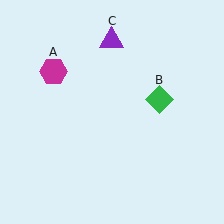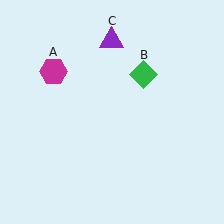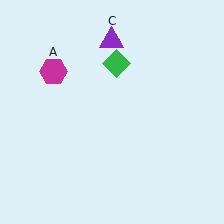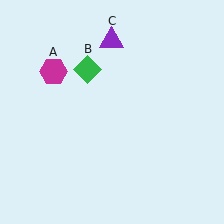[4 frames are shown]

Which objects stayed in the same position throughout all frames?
Magenta hexagon (object A) and purple triangle (object C) remained stationary.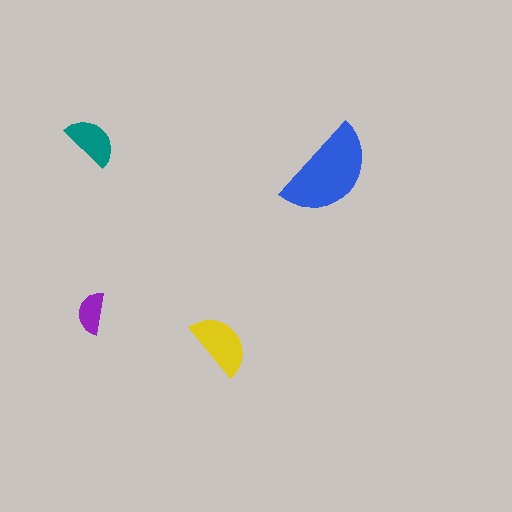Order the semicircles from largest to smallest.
the blue one, the yellow one, the teal one, the purple one.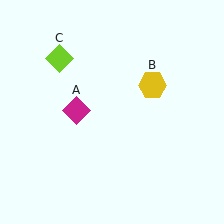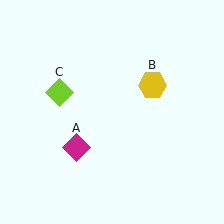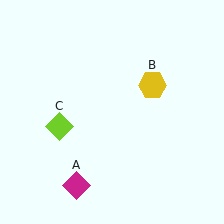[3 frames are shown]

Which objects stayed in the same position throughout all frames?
Yellow hexagon (object B) remained stationary.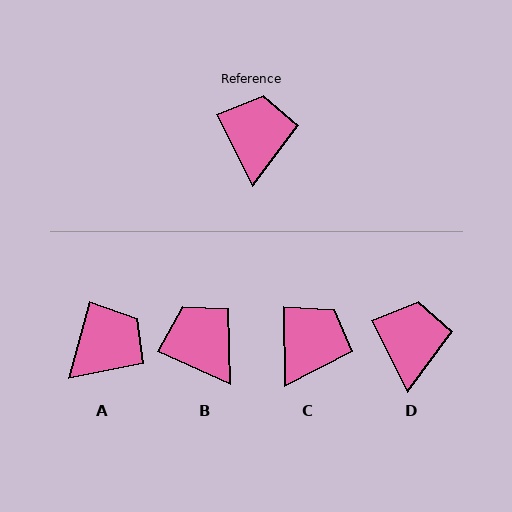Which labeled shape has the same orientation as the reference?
D.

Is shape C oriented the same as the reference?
No, it is off by about 26 degrees.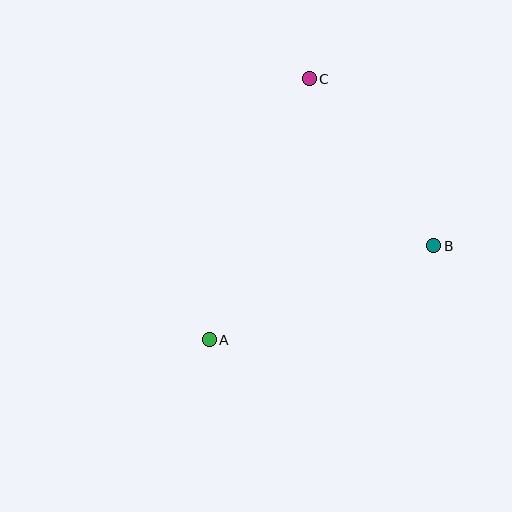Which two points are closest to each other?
Points B and C are closest to each other.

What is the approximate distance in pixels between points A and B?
The distance between A and B is approximately 243 pixels.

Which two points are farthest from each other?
Points A and C are farthest from each other.